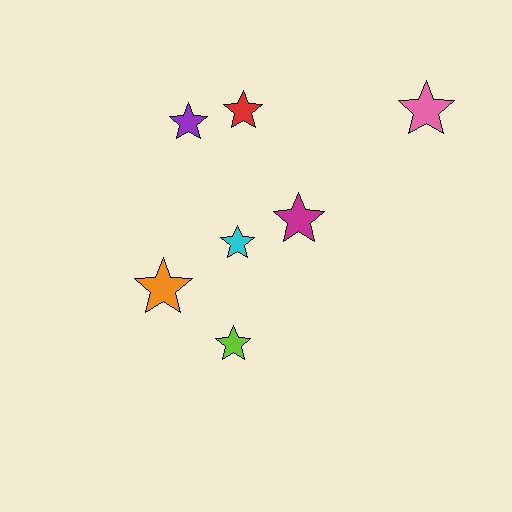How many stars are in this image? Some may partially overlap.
There are 7 stars.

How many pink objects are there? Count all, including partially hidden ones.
There is 1 pink object.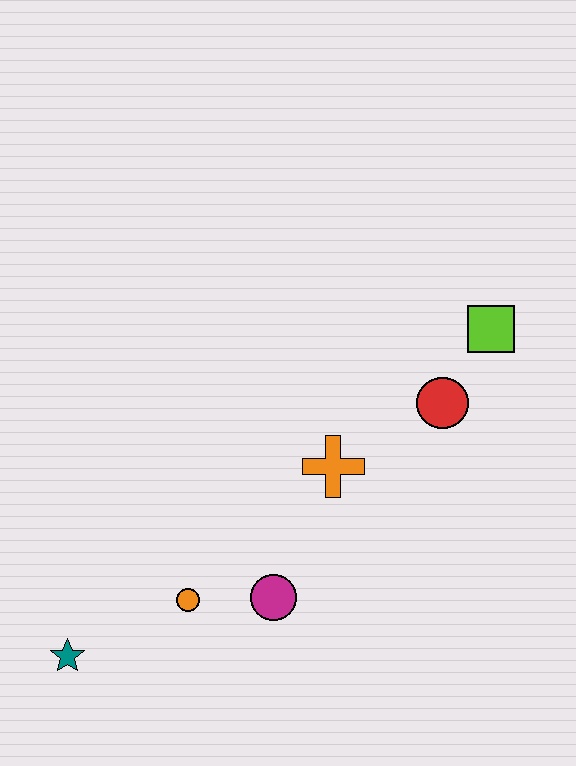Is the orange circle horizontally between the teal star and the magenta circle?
Yes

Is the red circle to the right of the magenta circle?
Yes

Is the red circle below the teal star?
No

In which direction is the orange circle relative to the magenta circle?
The orange circle is to the left of the magenta circle.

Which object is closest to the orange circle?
The magenta circle is closest to the orange circle.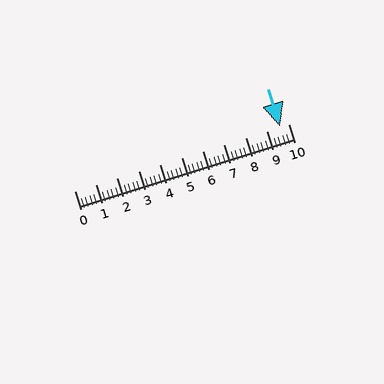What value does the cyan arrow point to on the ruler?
The cyan arrow points to approximately 9.6.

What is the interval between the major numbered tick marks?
The major tick marks are spaced 1 units apart.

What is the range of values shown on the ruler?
The ruler shows values from 0 to 10.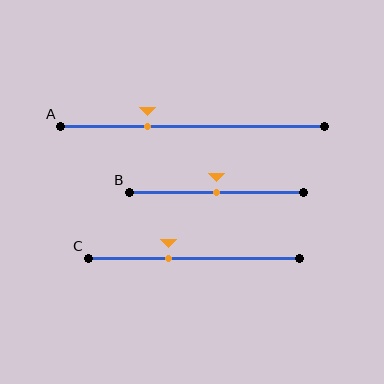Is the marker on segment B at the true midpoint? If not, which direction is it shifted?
Yes, the marker on segment B is at the true midpoint.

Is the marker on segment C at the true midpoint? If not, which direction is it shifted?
No, the marker on segment C is shifted to the left by about 12% of the segment length.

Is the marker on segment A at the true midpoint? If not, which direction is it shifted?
No, the marker on segment A is shifted to the left by about 17% of the segment length.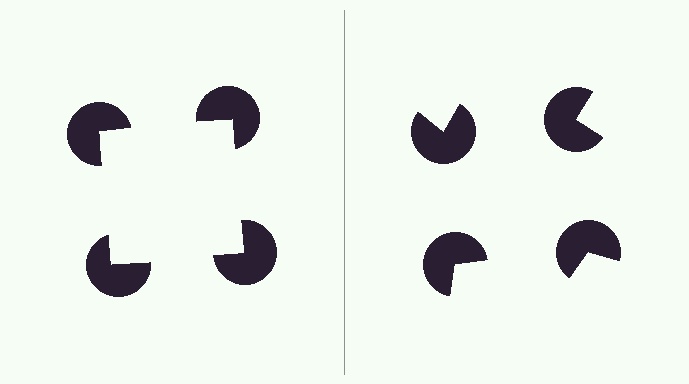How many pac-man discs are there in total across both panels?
8 — 4 on each side.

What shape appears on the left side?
An illusory square.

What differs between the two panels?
The pac-man discs are positioned identically on both sides; only the wedge orientations differ. On the left they align to a square; on the right they are misaligned.